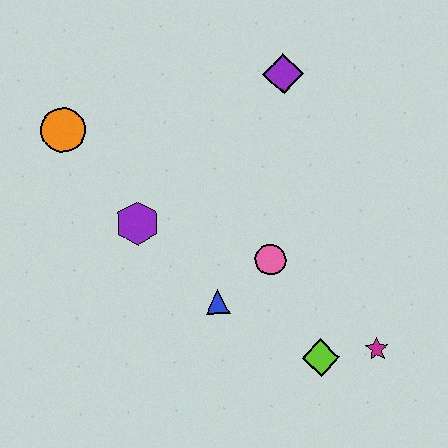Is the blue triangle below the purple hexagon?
Yes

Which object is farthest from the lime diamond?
The orange circle is farthest from the lime diamond.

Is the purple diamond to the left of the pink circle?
No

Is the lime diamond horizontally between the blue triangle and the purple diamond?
No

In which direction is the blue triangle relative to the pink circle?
The blue triangle is to the left of the pink circle.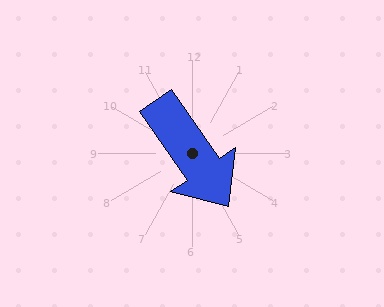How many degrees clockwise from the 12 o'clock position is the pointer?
Approximately 145 degrees.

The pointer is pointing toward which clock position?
Roughly 5 o'clock.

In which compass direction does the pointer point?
Southeast.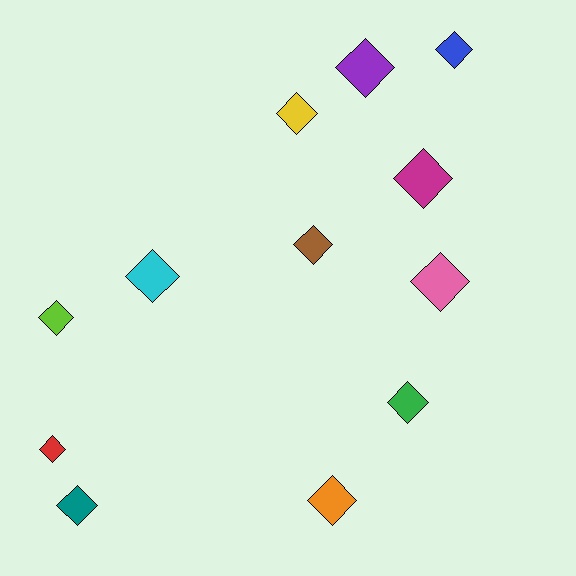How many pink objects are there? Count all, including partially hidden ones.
There is 1 pink object.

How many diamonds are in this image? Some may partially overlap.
There are 12 diamonds.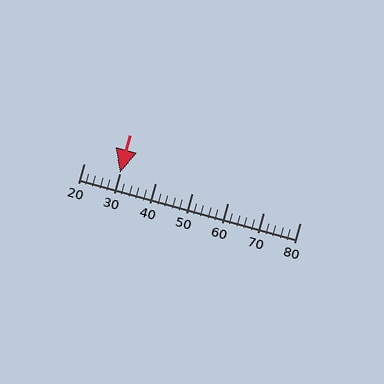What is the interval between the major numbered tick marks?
The major tick marks are spaced 10 units apart.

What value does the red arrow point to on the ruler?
The red arrow points to approximately 30.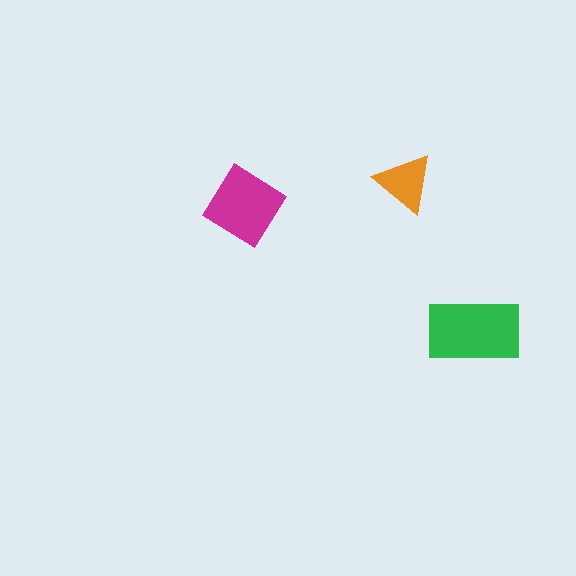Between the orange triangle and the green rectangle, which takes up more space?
The green rectangle.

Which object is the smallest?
The orange triangle.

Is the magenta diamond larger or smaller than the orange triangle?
Larger.